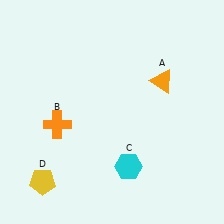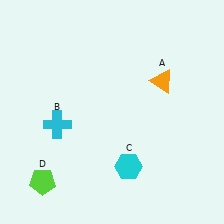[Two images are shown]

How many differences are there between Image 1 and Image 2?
There are 2 differences between the two images.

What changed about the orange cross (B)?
In Image 1, B is orange. In Image 2, it changed to cyan.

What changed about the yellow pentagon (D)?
In Image 1, D is yellow. In Image 2, it changed to lime.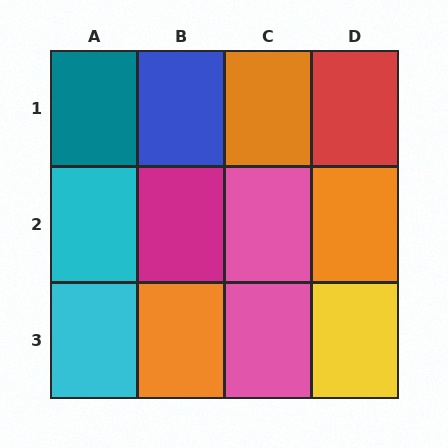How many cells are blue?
1 cell is blue.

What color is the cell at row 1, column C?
Orange.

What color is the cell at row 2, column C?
Pink.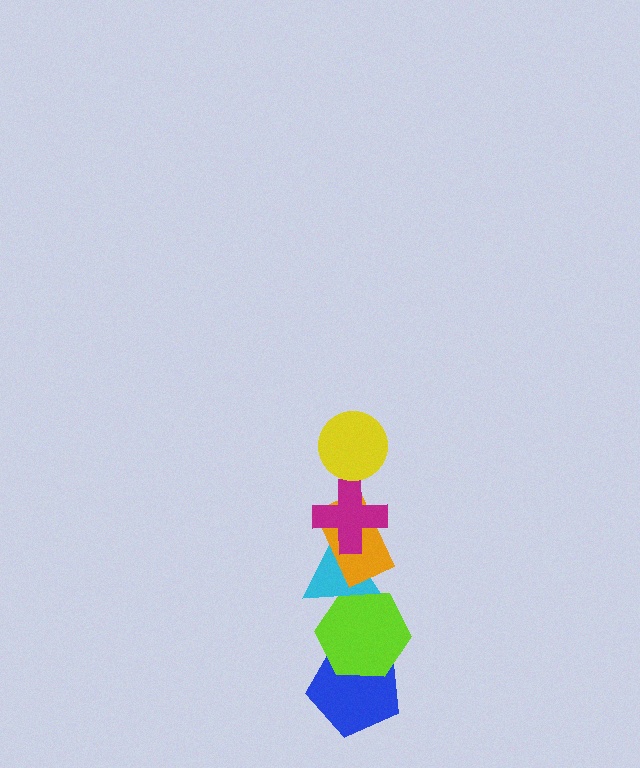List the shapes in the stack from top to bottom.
From top to bottom: the yellow circle, the magenta cross, the orange rectangle, the cyan triangle, the lime hexagon, the blue pentagon.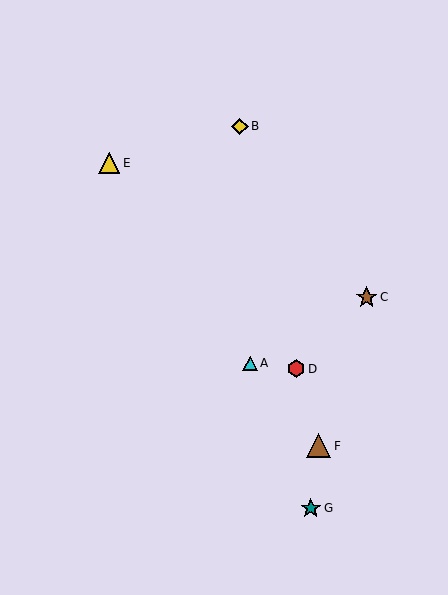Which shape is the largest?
The brown triangle (labeled F) is the largest.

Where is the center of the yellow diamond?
The center of the yellow diamond is at (240, 126).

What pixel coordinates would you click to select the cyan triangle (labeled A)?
Click at (250, 363) to select the cyan triangle A.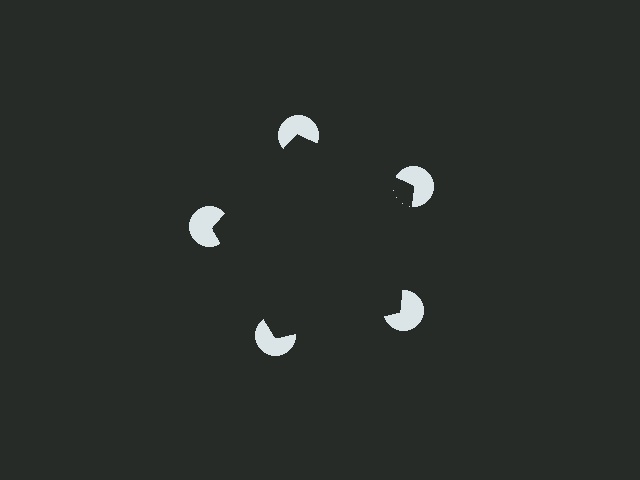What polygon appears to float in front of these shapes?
An illusory pentagon — its edges are inferred from the aligned wedge cuts in the pac-man discs, not physically drawn.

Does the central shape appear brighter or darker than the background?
It typically appears slightly darker than the background, even though no actual brightness change is drawn.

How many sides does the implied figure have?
5 sides.